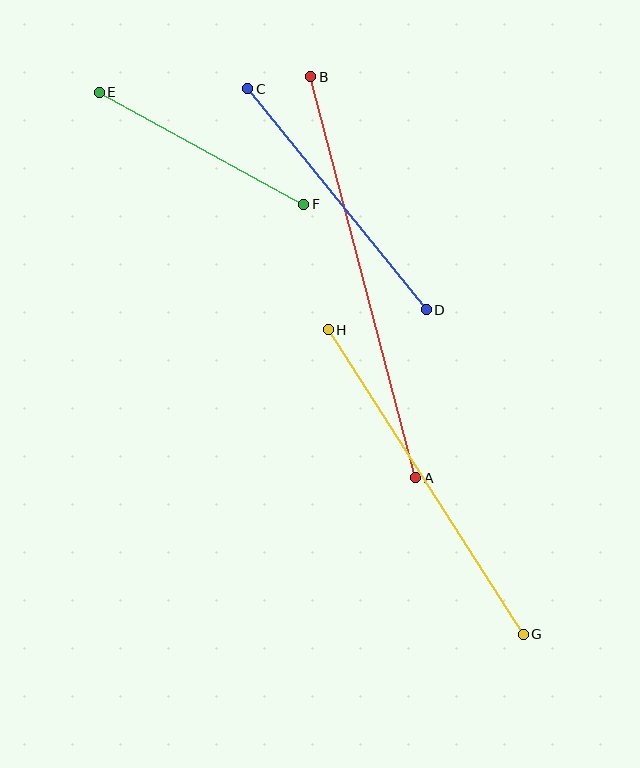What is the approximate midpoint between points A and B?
The midpoint is at approximately (363, 277) pixels.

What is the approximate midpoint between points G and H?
The midpoint is at approximately (426, 482) pixels.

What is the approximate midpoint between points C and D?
The midpoint is at approximately (337, 199) pixels.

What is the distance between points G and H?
The distance is approximately 362 pixels.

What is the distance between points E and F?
The distance is approximately 233 pixels.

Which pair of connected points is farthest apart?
Points A and B are farthest apart.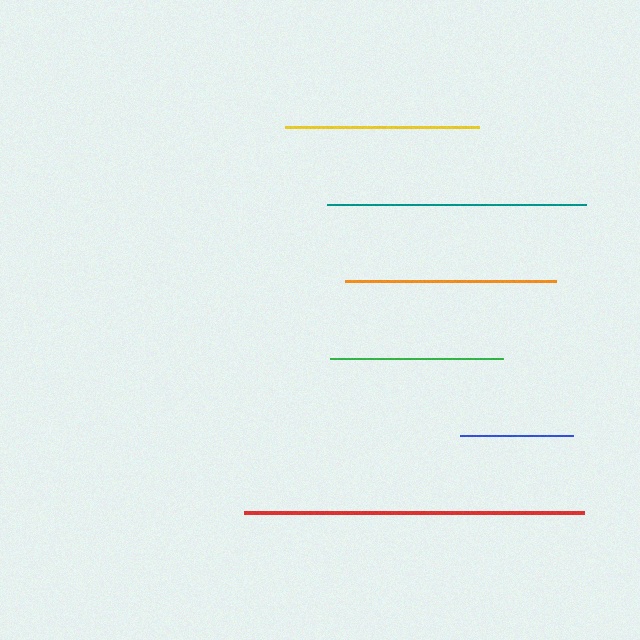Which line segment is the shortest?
The blue line is the shortest at approximately 113 pixels.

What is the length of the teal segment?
The teal segment is approximately 259 pixels long.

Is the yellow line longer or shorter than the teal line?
The teal line is longer than the yellow line.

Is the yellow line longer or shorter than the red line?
The red line is longer than the yellow line.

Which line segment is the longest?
The red line is the longest at approximately 341 pixels.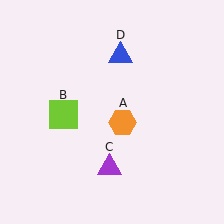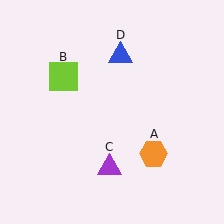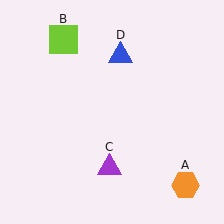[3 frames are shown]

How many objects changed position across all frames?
2 objects changed position: orange hexagon (object A), lime square (object B).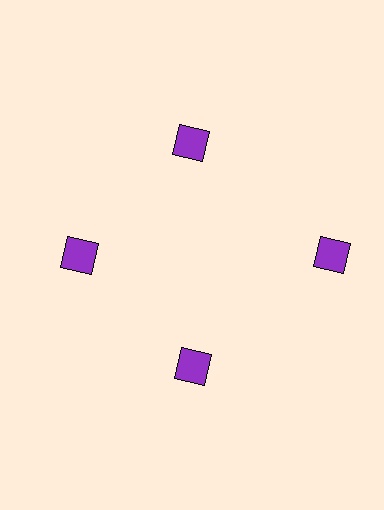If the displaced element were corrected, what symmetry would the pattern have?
It would have 4-fold rotational symmetry — the pattern would map onto itself every 90 degrees.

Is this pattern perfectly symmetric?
No. The 4 purple diamonds are arranged in a ring, but one element near the 3 o'clock position is pushed outward from the center, breaking the 4-fold rotational symmetry.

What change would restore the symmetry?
The symmetry would be restored by moving it inward, back onto the ring so that all 4 diamonds sit at equal angles and equal distance from the center.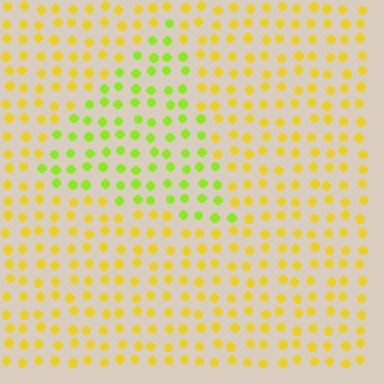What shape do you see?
I see a triangle.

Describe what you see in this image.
The image is filled with small yellow elements in a uniform arrangement. A triangle-shaped region is visible where the elements are tinted to a slightly different hue, forming a subtle color boundary.